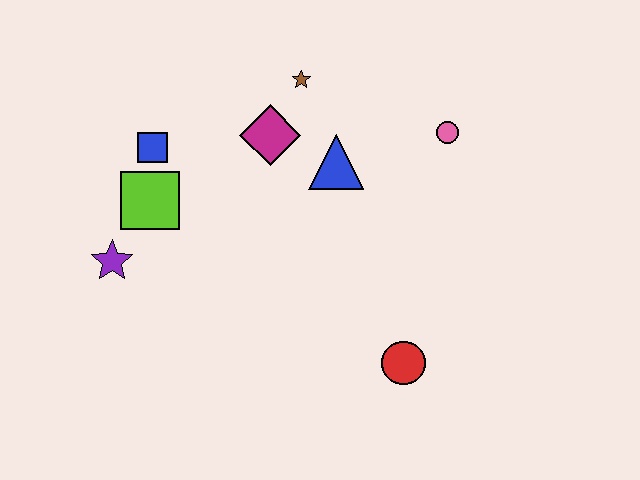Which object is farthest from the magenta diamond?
The red circle is farthest from the magenta diamond.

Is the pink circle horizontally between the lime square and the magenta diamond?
No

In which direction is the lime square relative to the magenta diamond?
The lime square is to the left of the magenta diamond.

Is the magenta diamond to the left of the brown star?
Yes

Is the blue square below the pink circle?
Yes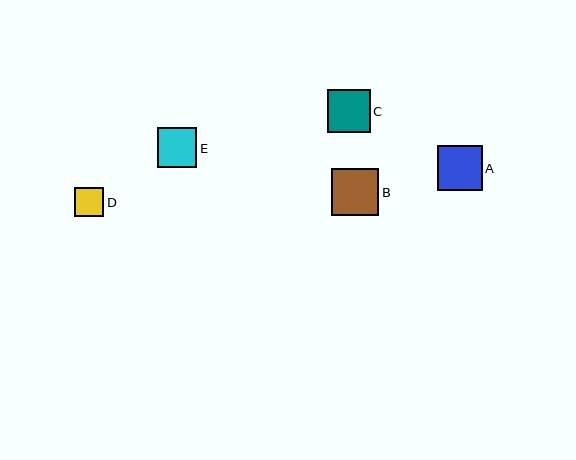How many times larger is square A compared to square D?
Square A is approximately 1.5 times the size of square D.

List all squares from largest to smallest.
From largest to smallest: B, A, C, E, D.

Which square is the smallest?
Square D is the smallest with a size of approximately 29 pixels.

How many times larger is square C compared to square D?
Square C is approximately 1.5 times the size of square D.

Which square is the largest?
Square B is the largest with a size of approximately 47 pixels.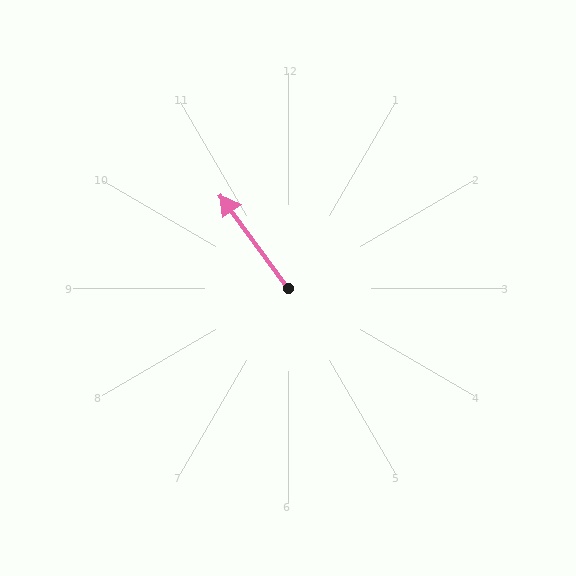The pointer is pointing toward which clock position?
Roughly 11 o'clock.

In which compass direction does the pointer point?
Northwest.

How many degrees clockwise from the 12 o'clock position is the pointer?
Approximately 324 degrees.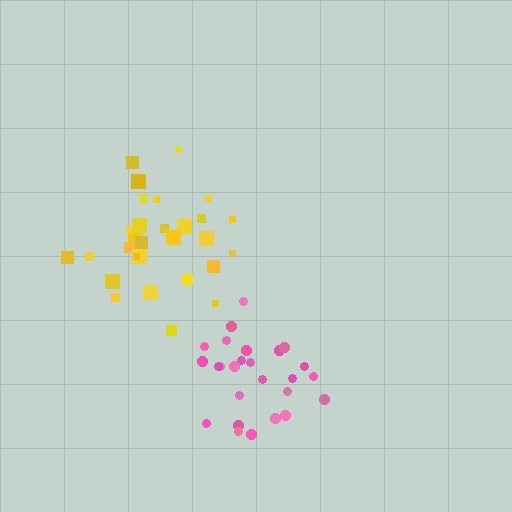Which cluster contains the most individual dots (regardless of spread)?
Yellow (29).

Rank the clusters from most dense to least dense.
pink, yellow.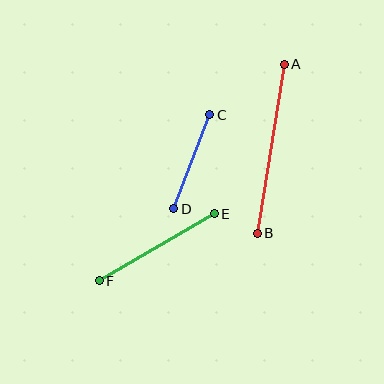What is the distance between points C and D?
The distance is approximately 100 pixels.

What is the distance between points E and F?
The distance is approximately 133 pixels.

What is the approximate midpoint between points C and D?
The midpoint is at approximately (192, 162) pixels.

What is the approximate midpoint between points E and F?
The midpoint is at approximately (157, 247) pixels.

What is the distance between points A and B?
The distance is approximately 171 pixels.